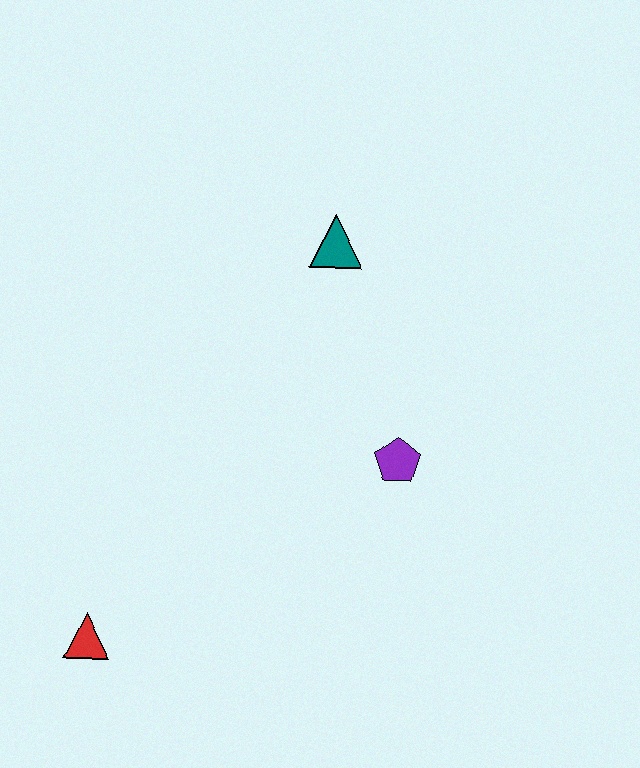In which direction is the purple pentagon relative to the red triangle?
The purple pentagon is to the right of the red triangle.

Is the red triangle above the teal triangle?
No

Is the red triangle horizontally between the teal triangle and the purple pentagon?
No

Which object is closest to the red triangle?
The purple pentagon is closest to the red triangle.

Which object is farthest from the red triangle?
The teal triangle is farthest from the red triangle.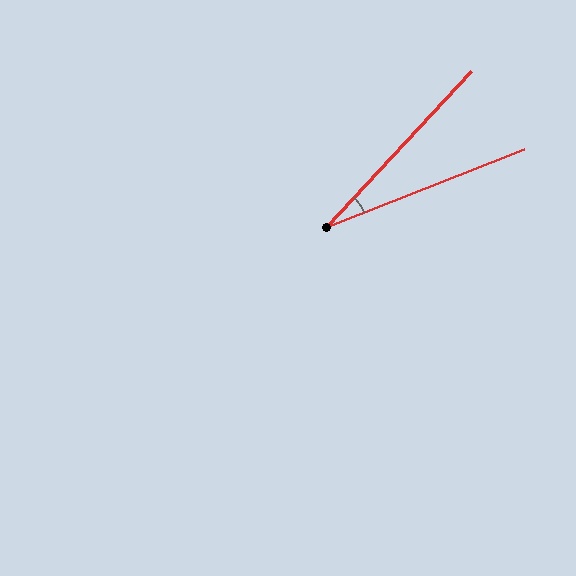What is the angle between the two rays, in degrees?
Approximately 26 degrees.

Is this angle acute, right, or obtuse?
It is acute.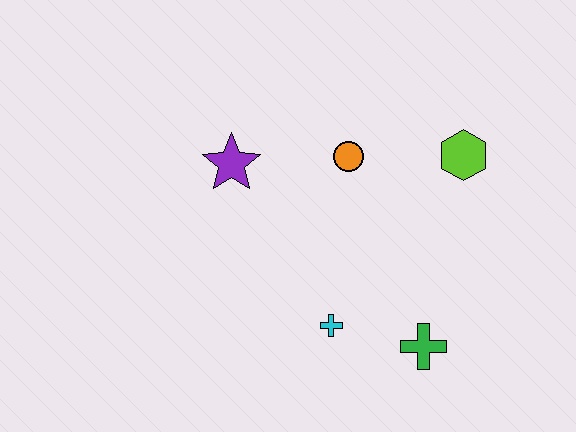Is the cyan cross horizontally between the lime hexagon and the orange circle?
No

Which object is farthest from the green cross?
The purple star is farthest from the green cross.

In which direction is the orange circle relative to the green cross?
The orange circle is above the green cross.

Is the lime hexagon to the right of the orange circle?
Yes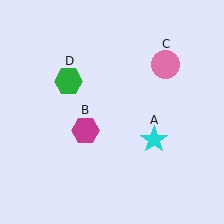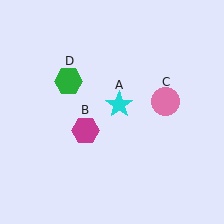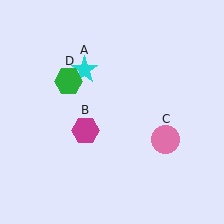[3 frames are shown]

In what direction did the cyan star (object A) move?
The cyan star (object A) moved up and to the left.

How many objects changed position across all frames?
2 objects changed position: cyan star (object A), pink circle (object C).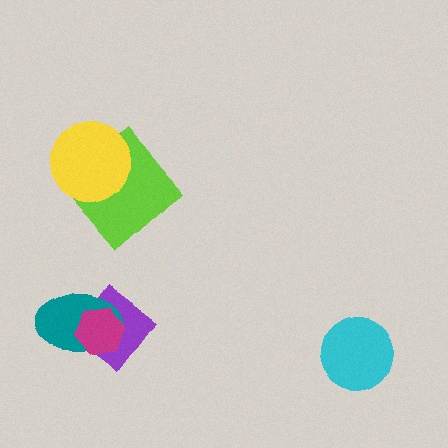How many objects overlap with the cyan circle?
0 objects overlap with the cyan circle.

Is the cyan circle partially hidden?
No, no other shape covers it.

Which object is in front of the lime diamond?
The yellow circle is in front of the lime diamond.